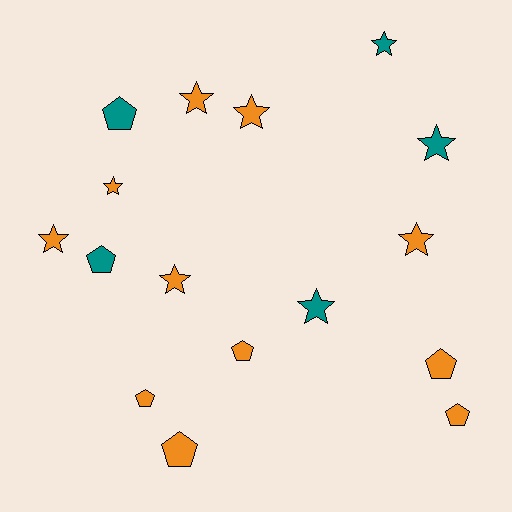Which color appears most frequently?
Orange, with 11 objects.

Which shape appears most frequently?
Star, with 9 objects.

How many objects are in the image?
There are 16 objects.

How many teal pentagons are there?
There are 2 teal pentagons.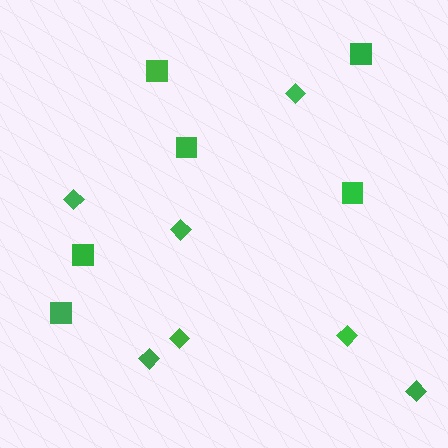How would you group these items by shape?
There are 2 groups: one group of squares (6) and one group of diamonds (7).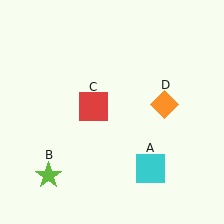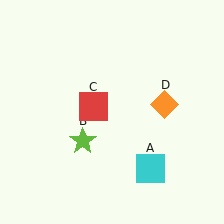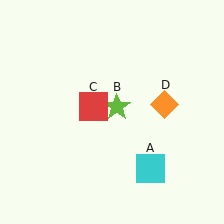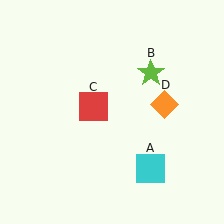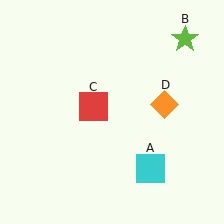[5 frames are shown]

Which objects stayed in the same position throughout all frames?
Cyan square (object A) and red square (object C) and orange diamond (object D) remained stationary.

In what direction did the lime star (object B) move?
The lime star (object B) moved up and to the right.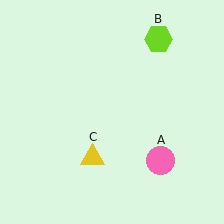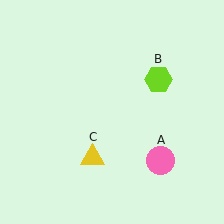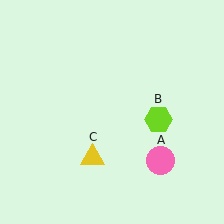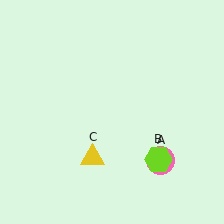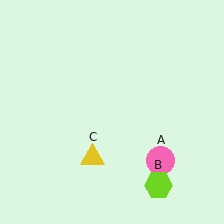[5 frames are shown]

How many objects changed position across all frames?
1 object changed position: lime hexagon (object B).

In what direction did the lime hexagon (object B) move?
The lime hexagon (object B) moved down.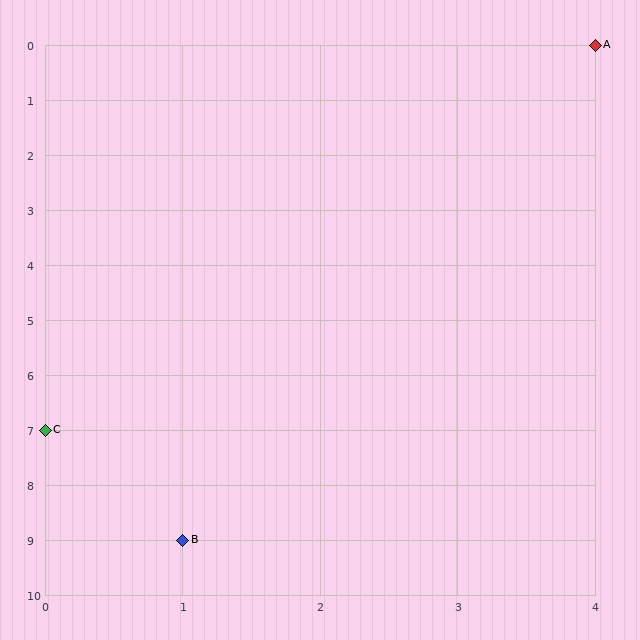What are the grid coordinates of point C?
Point C is at grid coordinates (0, 7).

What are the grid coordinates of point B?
Point B is at grid coordinates (1, 9).